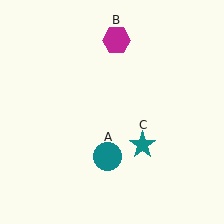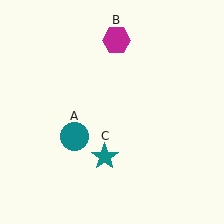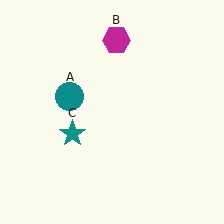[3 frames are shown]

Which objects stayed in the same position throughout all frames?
Magenta hexagon (object B) remained stationary.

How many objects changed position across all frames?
2 objects changed position: teal circle (object A), teal star (object C).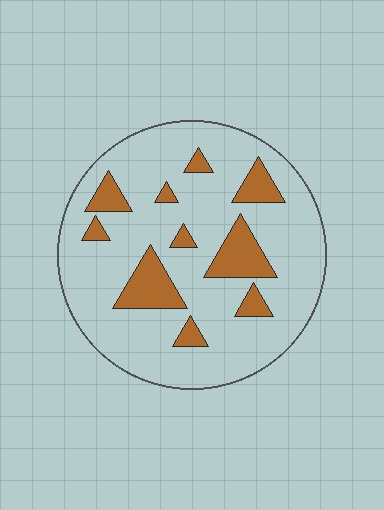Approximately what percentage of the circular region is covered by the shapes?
Approximately 20%.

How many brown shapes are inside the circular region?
10.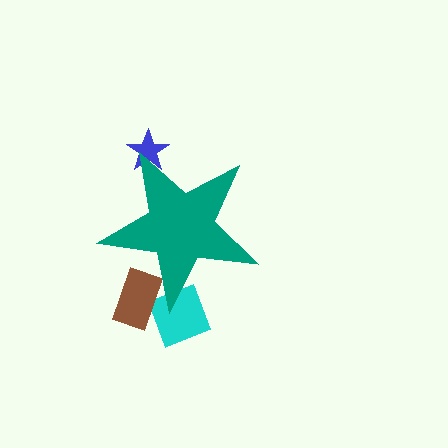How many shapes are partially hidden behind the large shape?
3 shapes are partially hidden.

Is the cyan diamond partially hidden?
Yes, the cyan diamond is partially hidden behind the teal star.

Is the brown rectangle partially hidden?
Yes, the brown rectangle is partially hidden behind the teal star.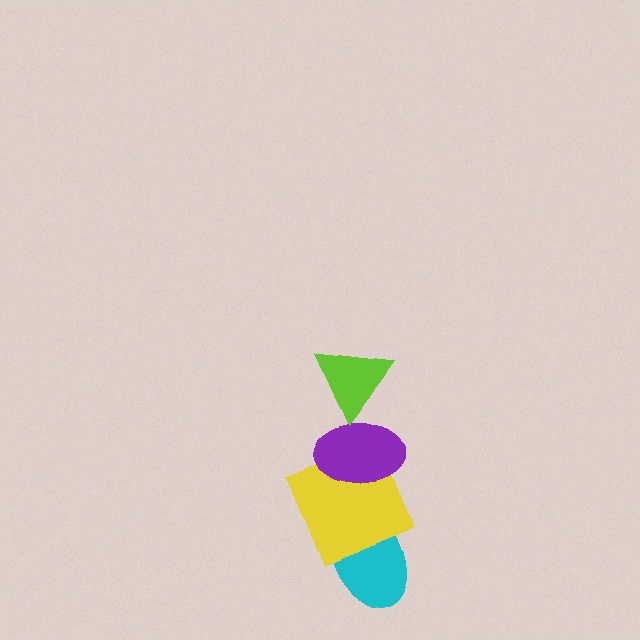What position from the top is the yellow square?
The yellow square is 3rd from the top.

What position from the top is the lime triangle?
The lime triangle is 1st from the top.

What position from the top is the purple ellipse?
The purple ellipse is 2nd from the top.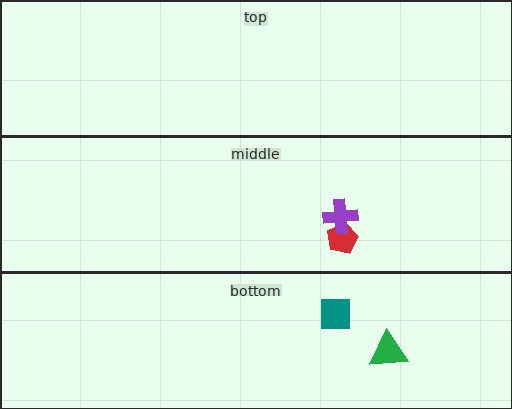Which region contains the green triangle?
The bottom region.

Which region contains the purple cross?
The middle region.